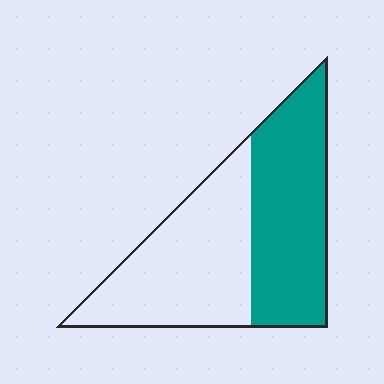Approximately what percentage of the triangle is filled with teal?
Approximately 50%.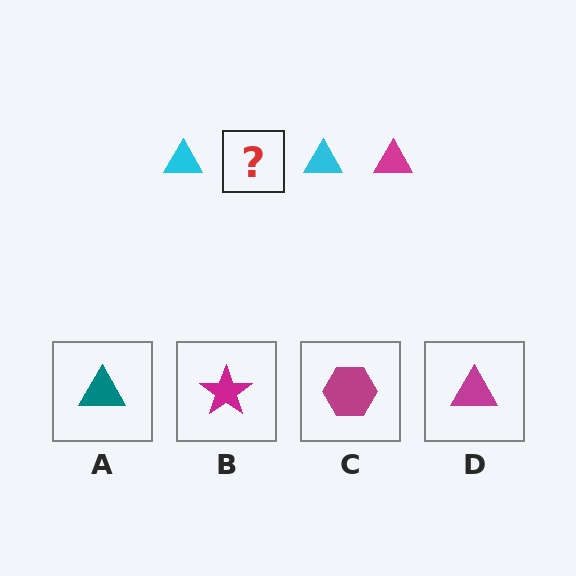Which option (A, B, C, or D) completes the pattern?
D.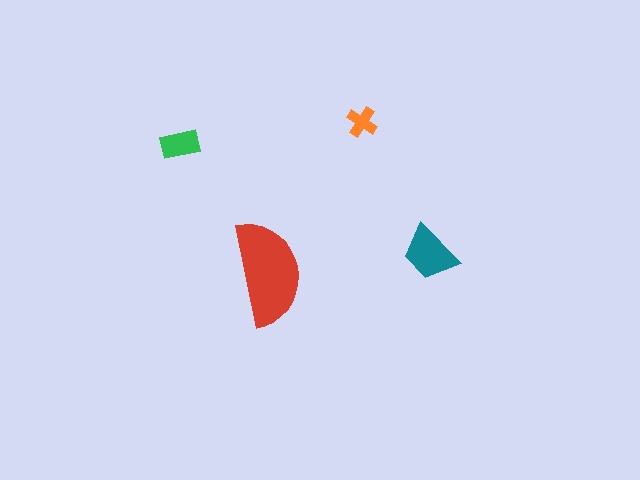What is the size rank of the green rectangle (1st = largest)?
3rd.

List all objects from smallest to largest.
The orange cross, the green rectangle, the teal trapezoid, the red semicircle.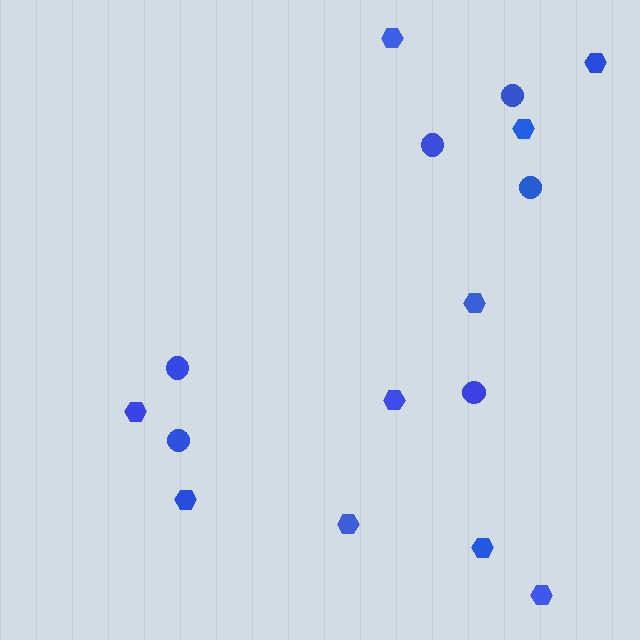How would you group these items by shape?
There are 2 groups: one group of hexagons (10) and one group of circles (6).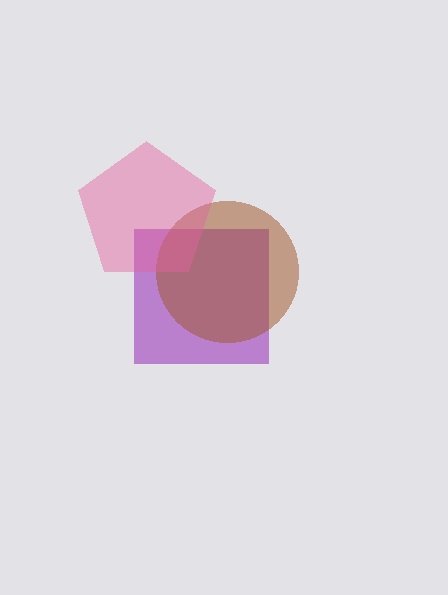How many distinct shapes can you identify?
There are 3 distinct shapes: a purple square, a brown circle, a pink pentagon.